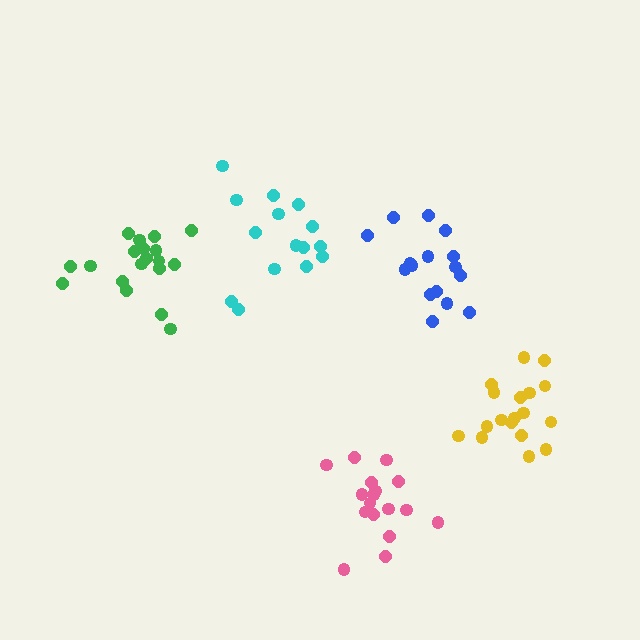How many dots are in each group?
Group 1: 15 dots, Group 2: 16 dots, Group 3: 17 dots, Group 4: 19 dots, Group 5: 18 dots (85 total).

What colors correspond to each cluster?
The clusters are colored: cyan, blue, pink, green, yellow.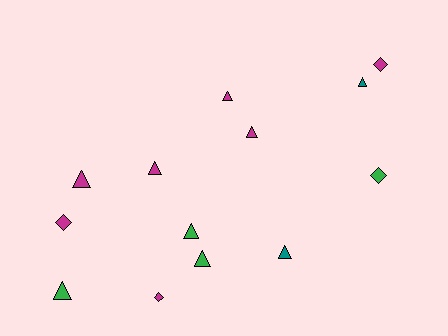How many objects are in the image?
There are 13 objects.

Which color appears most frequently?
Magenta, with 7 objects.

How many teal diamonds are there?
There are no teal diamonds.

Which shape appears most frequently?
Triangle, with 9 objects.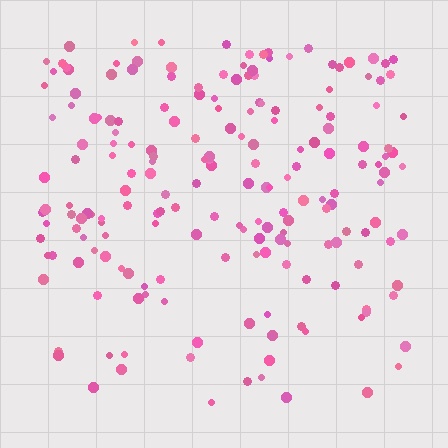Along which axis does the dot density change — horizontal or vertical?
Vertical.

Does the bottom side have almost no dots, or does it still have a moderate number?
Still a moderate number, just noticeably fewer than the top.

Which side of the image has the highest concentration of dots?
The top.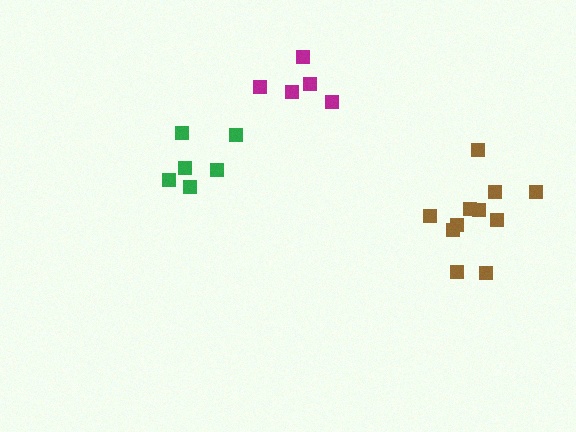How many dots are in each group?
Group 1: 11 dots, Group 2: 6 dots, Group 3: 5 dots (22 total).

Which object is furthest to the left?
The green cluster is leftmost.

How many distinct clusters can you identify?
There are 3 distinct clusters.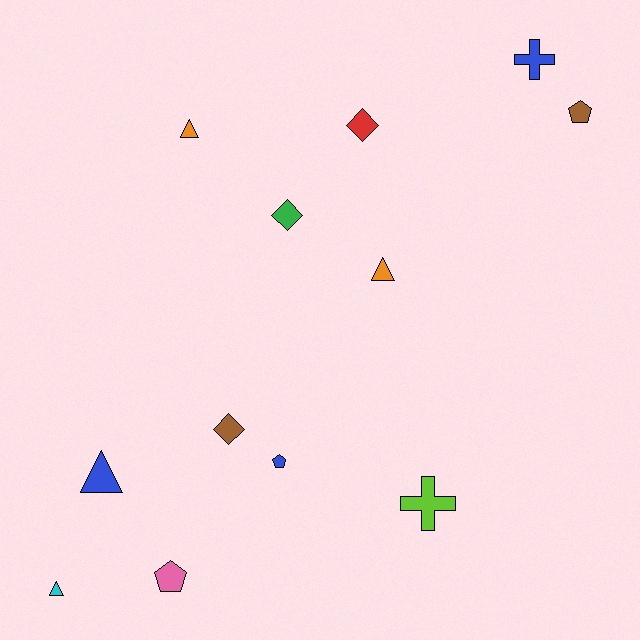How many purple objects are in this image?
There are no purple objects.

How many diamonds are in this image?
There are 3 diamonds.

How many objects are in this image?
There are 12 objects.